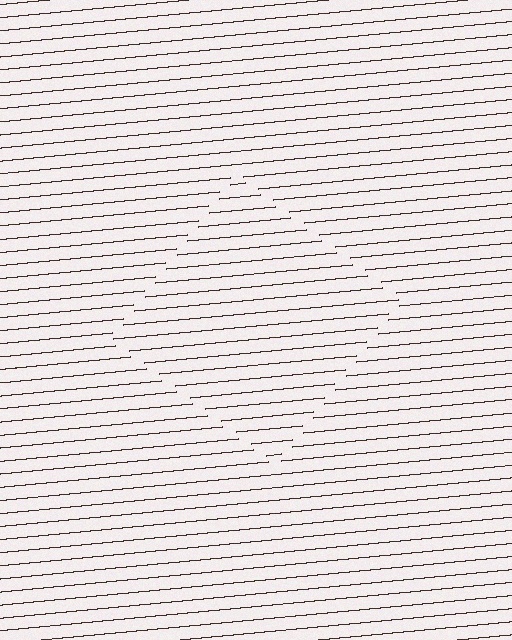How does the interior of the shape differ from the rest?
The interior of the shape contains the same grating, shifted by half a period — the contour is defined by the phase discontinuity where line-ends from the inner and outer gratings abut.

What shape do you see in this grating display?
An illusory square. The interior of the shape contains the same grating, shifted by half a period — the contour is defined by the phase discontinuity where line-ends from the inner and outer gratings abut.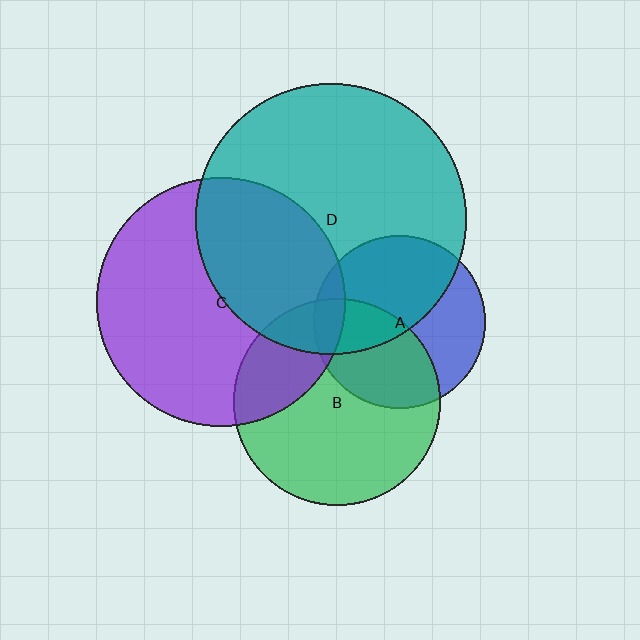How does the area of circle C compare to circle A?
Approximately 2.1 times.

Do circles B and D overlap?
Yes.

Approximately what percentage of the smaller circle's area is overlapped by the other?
Approximately 20%.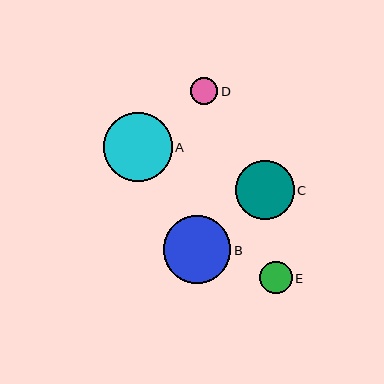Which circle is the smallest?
Circle D is the smallest with a size of approximately 28 pixels.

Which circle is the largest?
Circle A is the largest with a size of approximately 69 pixels.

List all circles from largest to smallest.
From largest to smallest: A, B, C, E, D.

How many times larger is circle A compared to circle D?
Circle A is approximately 2.5 times the size of circle D.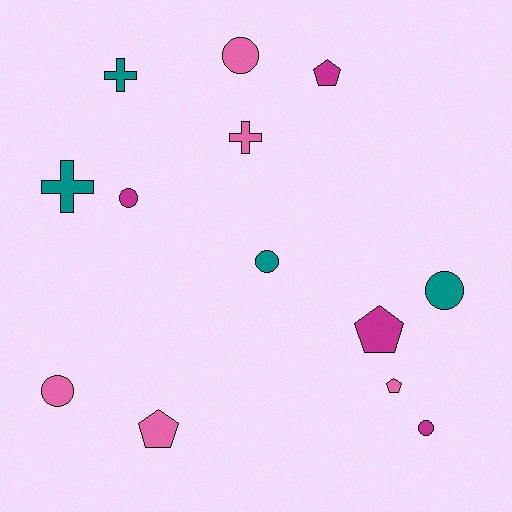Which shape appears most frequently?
Circle, with 6 objects.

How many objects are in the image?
There are 13 objects.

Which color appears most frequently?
Pink, with 5 objects.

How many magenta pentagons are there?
There are 2 magenta pentagons.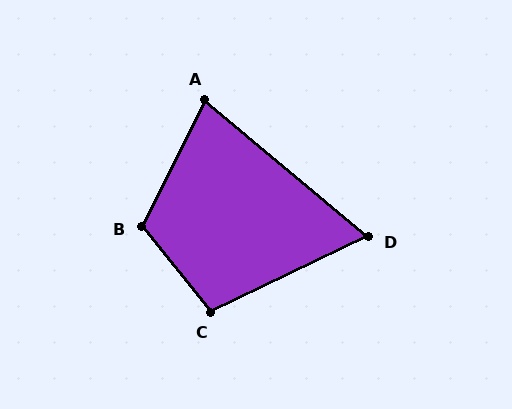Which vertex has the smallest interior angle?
D, at approximately 66 degrees.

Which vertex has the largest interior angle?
B, at approximately 114 degrees.